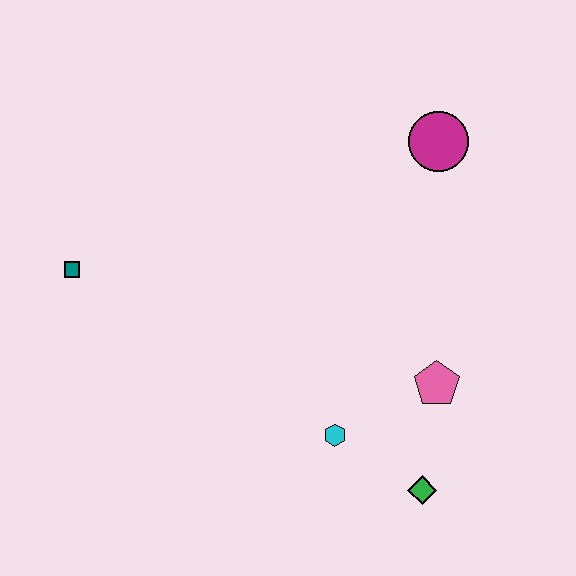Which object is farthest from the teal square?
The green diamond is farthest from the teal square.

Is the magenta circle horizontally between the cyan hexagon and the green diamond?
No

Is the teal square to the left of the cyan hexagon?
Yes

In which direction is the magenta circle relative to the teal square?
The magenta circle is to the right of the teal square.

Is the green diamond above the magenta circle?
No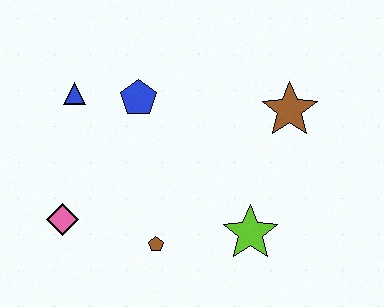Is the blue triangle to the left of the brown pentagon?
Yes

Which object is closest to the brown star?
The lime star is closest to the brown star.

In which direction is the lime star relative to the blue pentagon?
The lime star is below the blue pentagon.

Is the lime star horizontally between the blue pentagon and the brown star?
Yes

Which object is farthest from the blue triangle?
The lime star is farthest from the blue triangle.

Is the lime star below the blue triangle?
Yes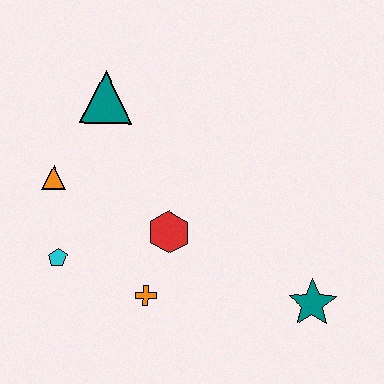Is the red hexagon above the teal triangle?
No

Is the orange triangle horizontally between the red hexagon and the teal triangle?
No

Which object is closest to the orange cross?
The red hexagon is closest to the orange cross.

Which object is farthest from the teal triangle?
The teal star is farthest from the teal triangle.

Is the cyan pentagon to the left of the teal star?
Yes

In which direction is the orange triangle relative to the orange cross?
The orange triangle is above the orange cross.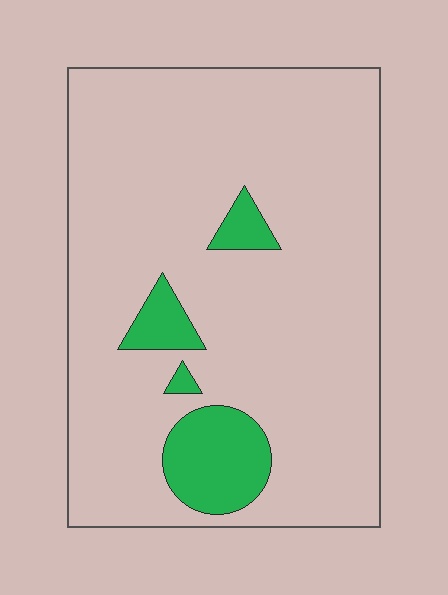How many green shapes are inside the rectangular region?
4.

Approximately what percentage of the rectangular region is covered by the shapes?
Approximately 10%.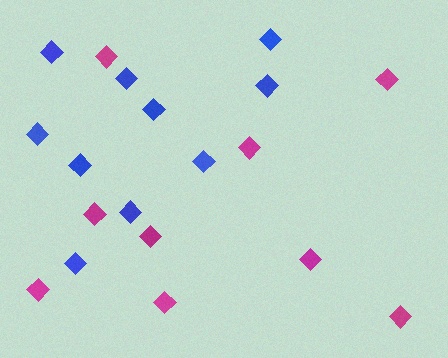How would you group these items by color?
There are 2 groups: one group of magenta diamonds (9) and one group of blue diamonds (10).